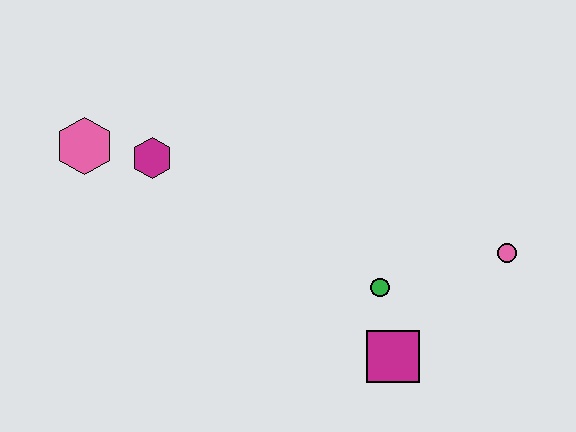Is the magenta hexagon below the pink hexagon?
Yes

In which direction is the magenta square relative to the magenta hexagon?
The magenta square is to the right of the magenta hexagon.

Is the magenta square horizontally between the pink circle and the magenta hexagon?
Yes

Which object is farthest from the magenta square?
The pink hexagon is farthest from the magenta square.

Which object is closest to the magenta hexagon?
The pink hexagon is closest to the magenta hexagon.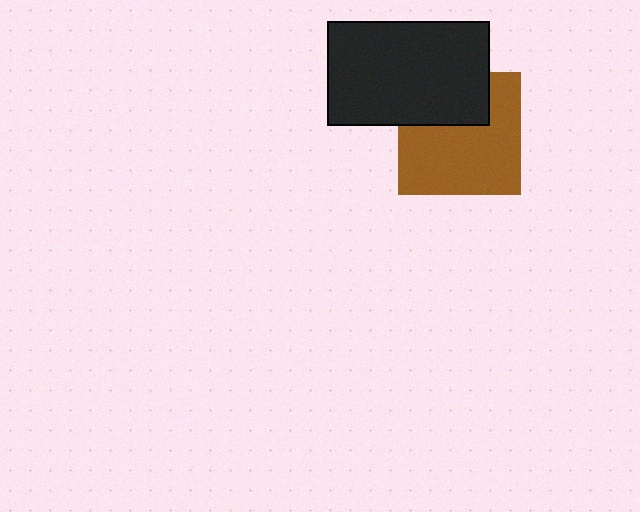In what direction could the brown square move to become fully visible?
The brown square could move down. That would shift it out from behind the black rectangle entirely.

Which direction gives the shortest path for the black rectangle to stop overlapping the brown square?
Moving up gives the shortest separation.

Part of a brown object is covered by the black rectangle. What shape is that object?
It is a square.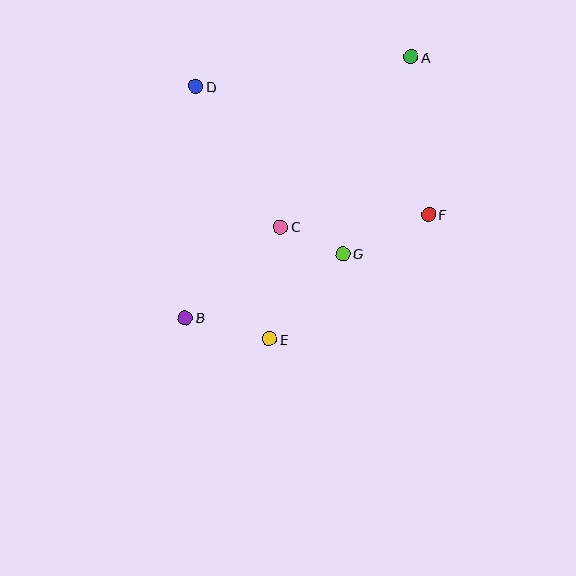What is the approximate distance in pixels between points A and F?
The distance between A and F is approximately 158 pixels.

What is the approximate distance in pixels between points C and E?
The distance between C and E is approximately 112 pixels.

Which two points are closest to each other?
Points C and G are closest to each other.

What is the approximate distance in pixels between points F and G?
The distance between F and G is approximately 94 pixels.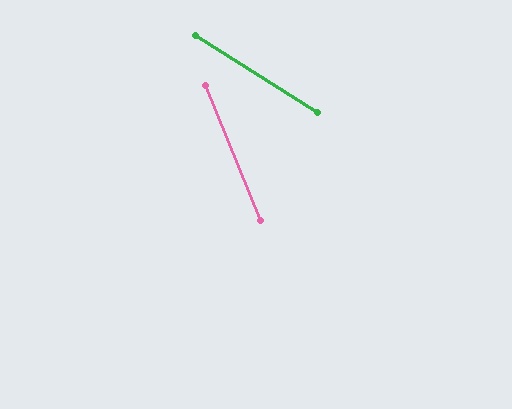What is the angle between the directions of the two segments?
Approximately 35 degrees.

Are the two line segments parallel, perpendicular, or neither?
Neither parallel nor perpendicular — they differ by about 35°.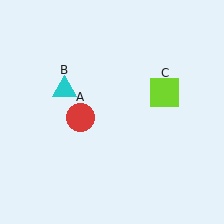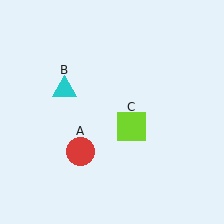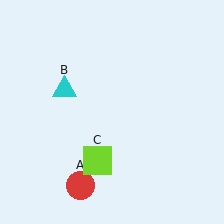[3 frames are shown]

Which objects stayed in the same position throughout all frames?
Cyan triangle (object B) remained stationary.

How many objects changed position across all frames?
2 objects changed position: red circle (object A), lime square (object C).